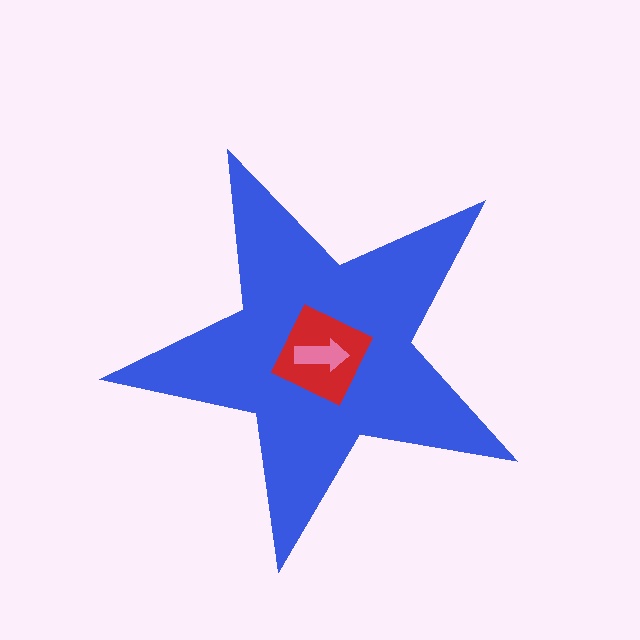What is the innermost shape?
The pink arrow.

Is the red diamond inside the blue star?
Yes.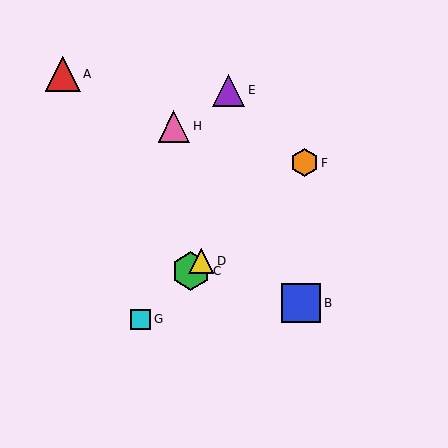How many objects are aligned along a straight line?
4 objects (C, D, F, G) are aligned along a straight line.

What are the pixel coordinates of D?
Object D is at (201, 261).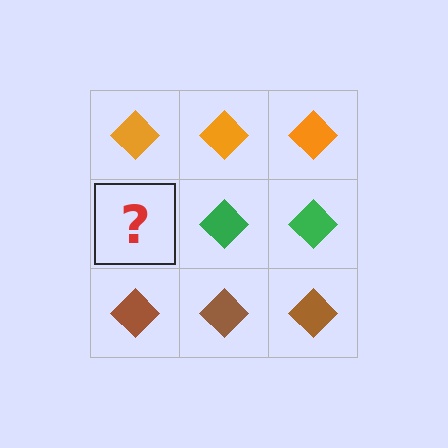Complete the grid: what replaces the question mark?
The question mark should be replaced with a green diamond.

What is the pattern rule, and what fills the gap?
The rule is that each row has a consistent color. The gap should be filled with a green diamond.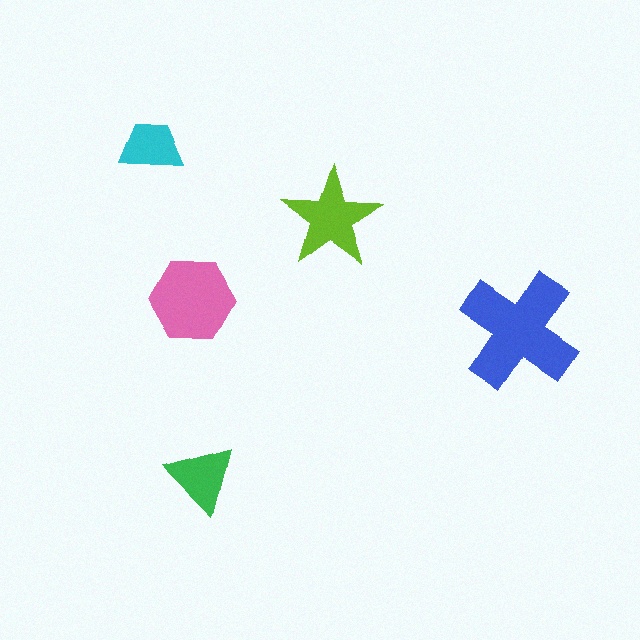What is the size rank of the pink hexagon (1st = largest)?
2nd.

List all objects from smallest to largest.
The cyan trapezoid, the green triangle, the lime star, the pink hexagon, the blue cross.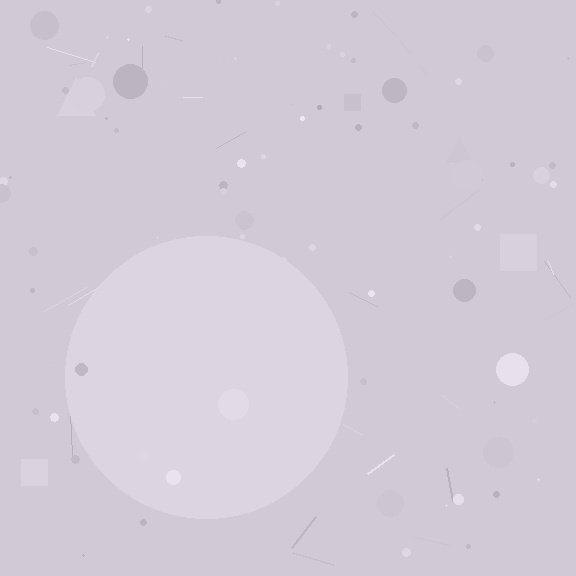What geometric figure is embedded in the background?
A circle is embedded in the background.